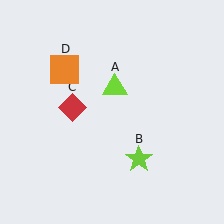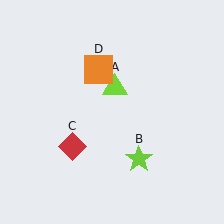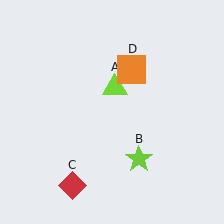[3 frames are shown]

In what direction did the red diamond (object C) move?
The red diamond (object C) moved down.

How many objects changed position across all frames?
2 objects changed position: red diamond (object C), orange square (object D).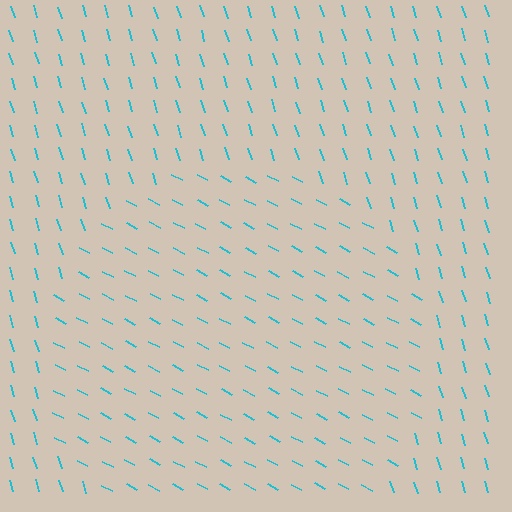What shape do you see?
I see a circle.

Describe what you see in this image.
The image is filled with small cyan line segments. A circle region in the image has lines oriented differently from the surrounding lines, creating a visible texture boundary.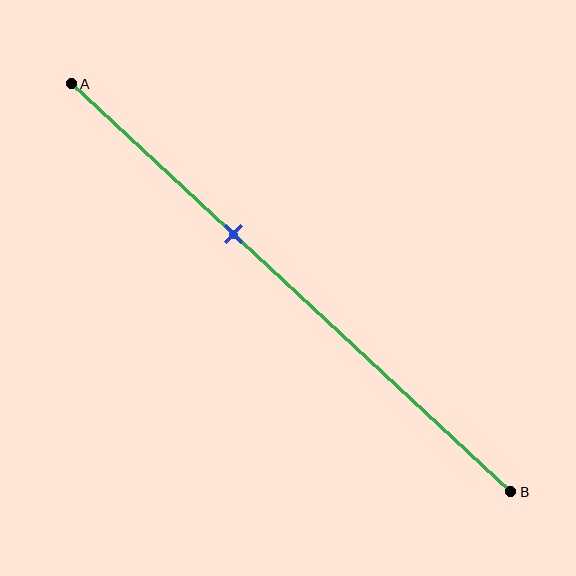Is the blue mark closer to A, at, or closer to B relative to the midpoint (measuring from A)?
The blue mark is closer to point A than the midpoint of segment AB.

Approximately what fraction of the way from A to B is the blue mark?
The blue mark is approximately 35% of the way from A to B.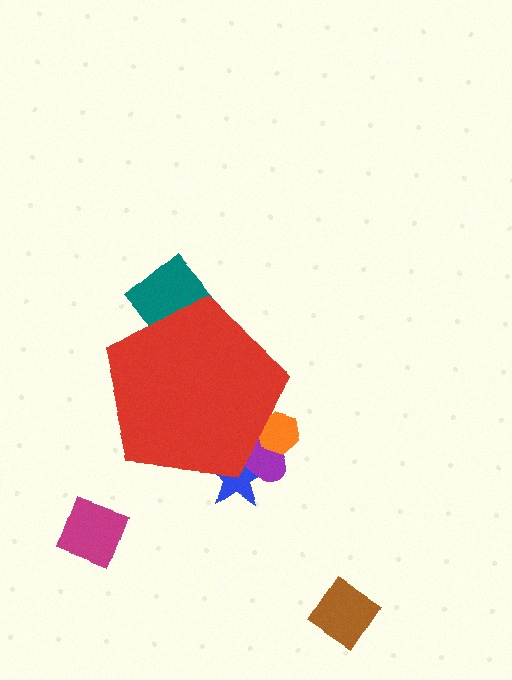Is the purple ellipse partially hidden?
Yes, the purple ellipse is partially hidden behind the red pentagon.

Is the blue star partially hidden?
Yes, the blue star is partially hidden behind the red pentagon.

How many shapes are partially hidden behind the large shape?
4 shapes are partially hidden.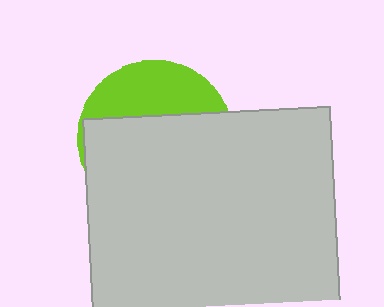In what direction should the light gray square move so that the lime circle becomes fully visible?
The light gray square should move down. That is the shortest direction to clear the overlap and leave the lime circle fully visible.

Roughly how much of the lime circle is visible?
A small part of it is visible (roughly 33%).